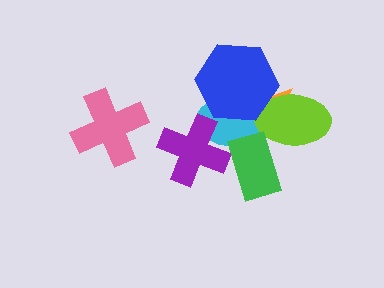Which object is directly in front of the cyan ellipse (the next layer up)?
The purple cross is directly in front of the cyan ellipse.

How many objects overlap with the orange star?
5 objects overlap with the orange star.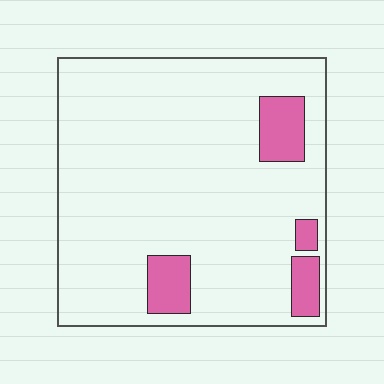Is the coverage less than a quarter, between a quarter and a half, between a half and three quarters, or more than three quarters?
Less than a quarter.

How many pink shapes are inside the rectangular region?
4.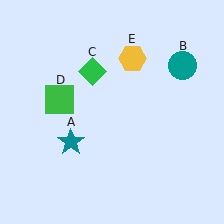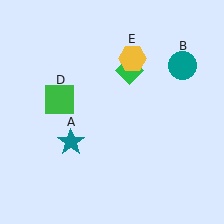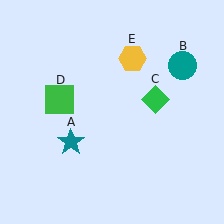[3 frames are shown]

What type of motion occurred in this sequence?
The green diamond (object C) rotated clockwise around the center of the scene.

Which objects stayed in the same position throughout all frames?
Teal star (object A) and teal circle (object B) and green square (object D) and yellow hexagon (object E) remained stationary.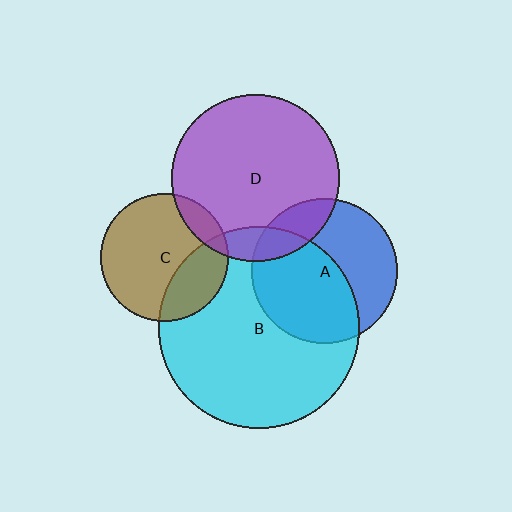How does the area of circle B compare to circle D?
Approximately 1.4 times.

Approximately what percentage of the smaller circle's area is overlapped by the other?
Approximately 55%.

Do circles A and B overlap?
Yes.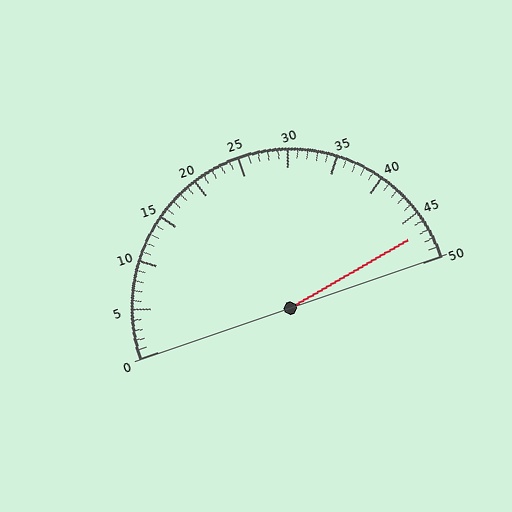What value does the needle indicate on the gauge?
The needle indicates approximately 47.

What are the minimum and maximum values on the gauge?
The gauge ranges from 0 to 50.